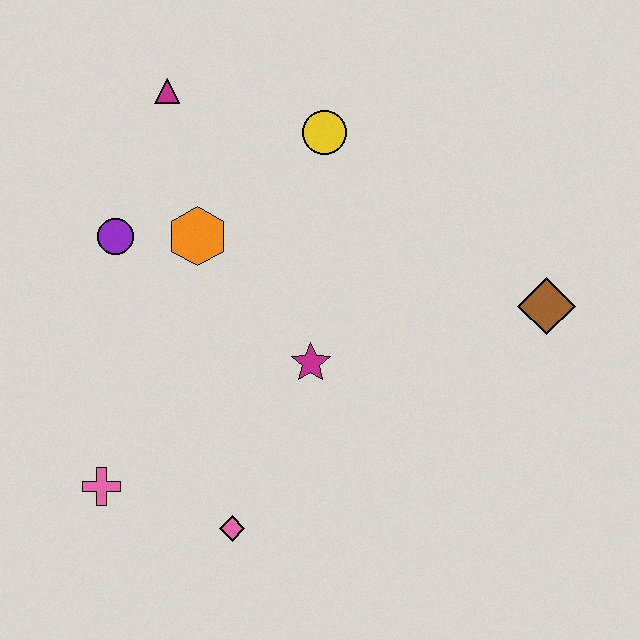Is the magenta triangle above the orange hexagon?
Yes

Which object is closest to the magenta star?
The orange hexagon is closest to the magenta star.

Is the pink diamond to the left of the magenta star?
Yes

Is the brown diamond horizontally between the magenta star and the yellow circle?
No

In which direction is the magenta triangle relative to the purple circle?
The magenta triangle is above the purple circle.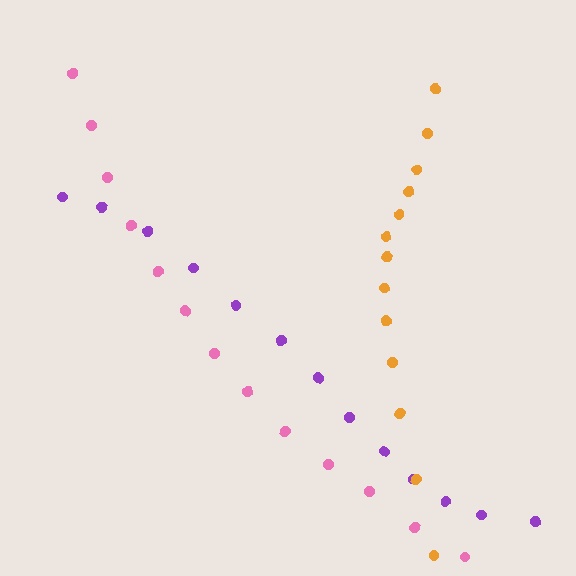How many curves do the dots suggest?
There are 3 distinct paths.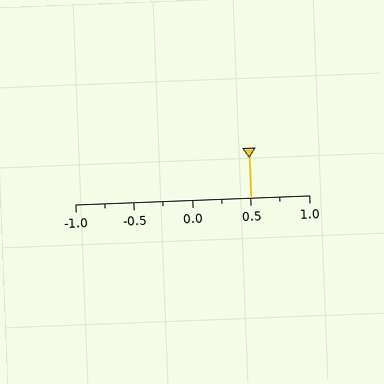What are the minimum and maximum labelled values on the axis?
The axis runs from -1.0 to 1.0.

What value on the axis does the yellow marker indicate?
The marker indicates approximately 0.5.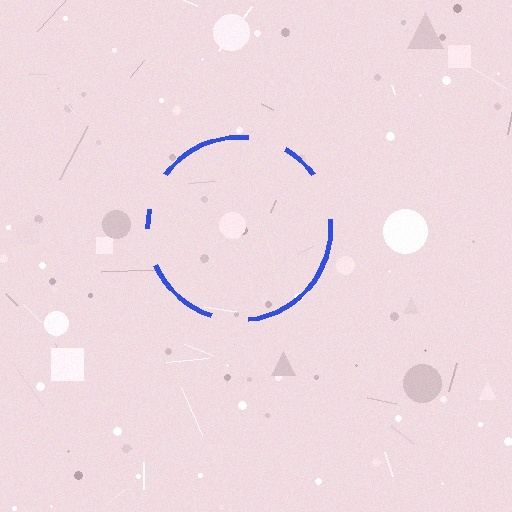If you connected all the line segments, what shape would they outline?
They would outline a circle.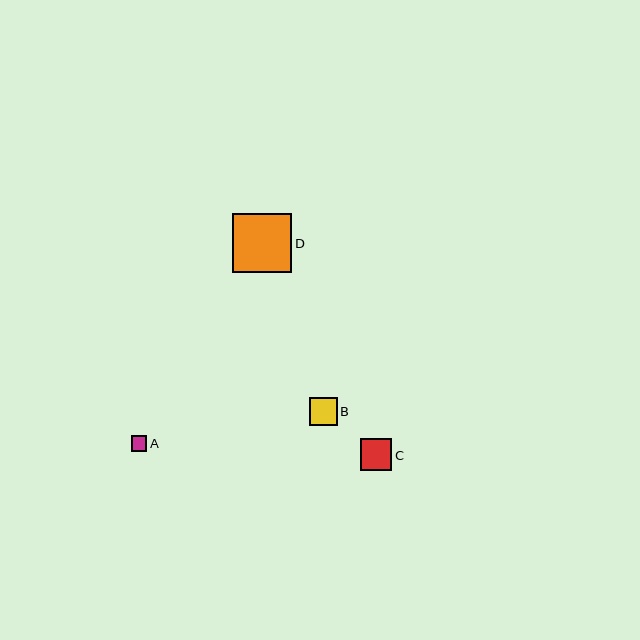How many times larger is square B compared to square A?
Square B is approximately 1.8 times the size of square A.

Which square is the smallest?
Square A is the smallest with a size of approximately 16 pixels.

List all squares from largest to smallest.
From largest to smallest: D, C, B, A.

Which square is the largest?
Square D is the largest with a size of approximately 59 pixels.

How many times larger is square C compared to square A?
Square C is approximately 2.0 times the size of square A.